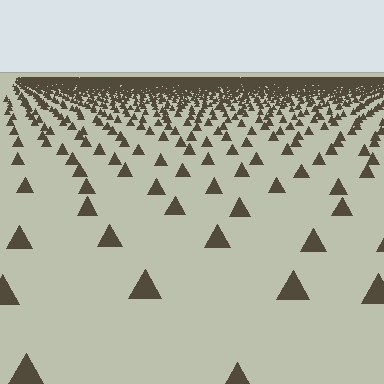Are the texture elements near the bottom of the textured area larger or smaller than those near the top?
Larger. Near the bottom, elements are closer to the viewer and appear at a bigger on-screen size.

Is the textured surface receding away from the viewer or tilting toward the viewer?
The surface is receding away from the viewer. Texture elements get smaller and denser toward the top.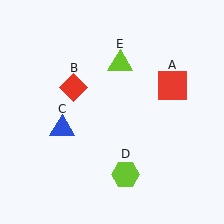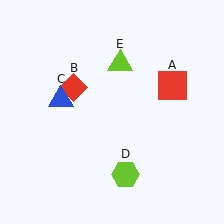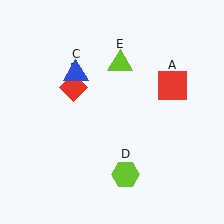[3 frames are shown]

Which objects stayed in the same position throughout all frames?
Red square (object A) and red diamond (object B) and lime hexagon (object D) and lime triangle (object E) remained stationary.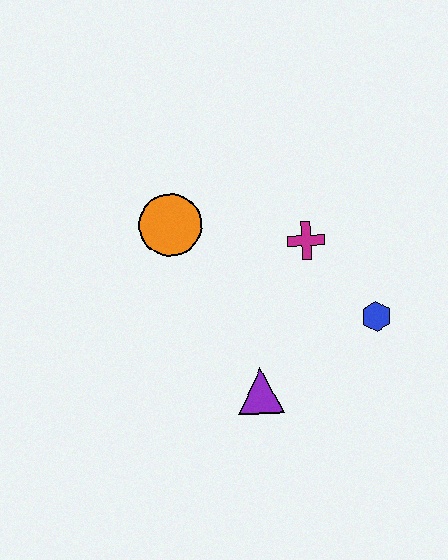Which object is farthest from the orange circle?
The blue hexagon is farthest from the orange circle.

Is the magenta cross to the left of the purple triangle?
No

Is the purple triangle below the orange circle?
Yes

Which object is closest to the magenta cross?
The blue hexagon is closest to the magenta cross.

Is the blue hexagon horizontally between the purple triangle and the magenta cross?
No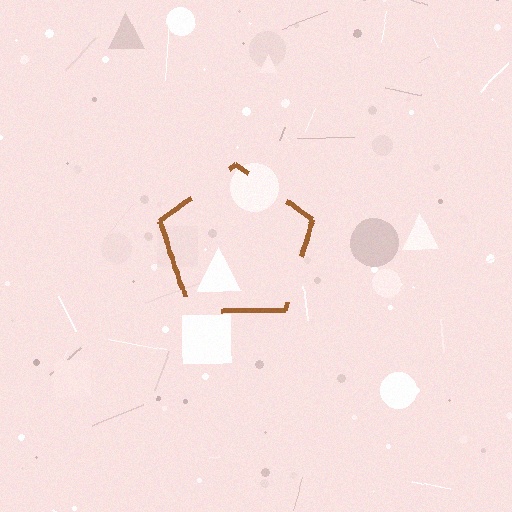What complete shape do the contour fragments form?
The contour fragments form a pentagon.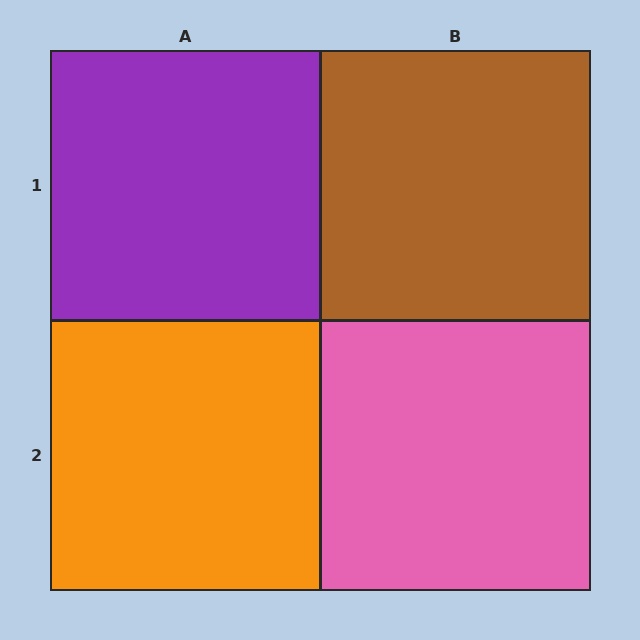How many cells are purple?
1 cell is purple.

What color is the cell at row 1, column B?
Brown.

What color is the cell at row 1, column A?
Purple.